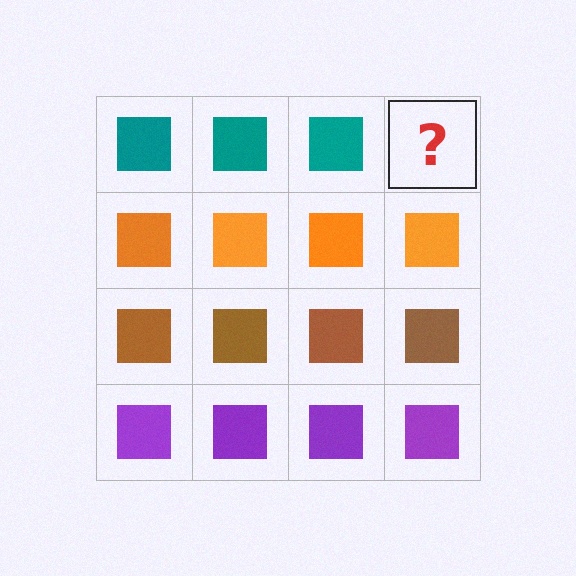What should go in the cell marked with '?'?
The missing cell should contain a teal square.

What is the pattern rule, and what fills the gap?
The rule is that each row has a consistent color. The gap should be filled with a teal square.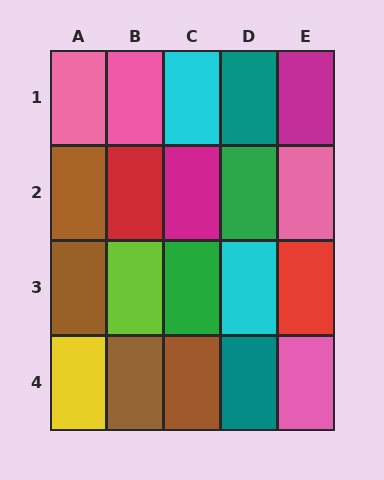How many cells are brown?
4 cells are brown.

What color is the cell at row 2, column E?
Pink.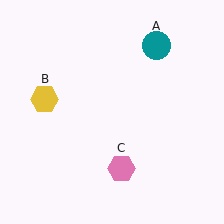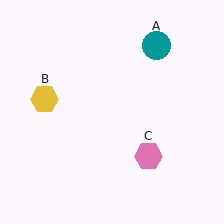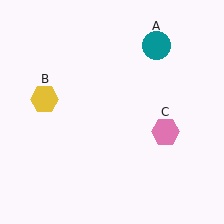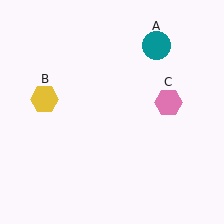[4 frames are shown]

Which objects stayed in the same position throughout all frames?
Teal circle (object A) and yellow hexagon (object B) remained stationary.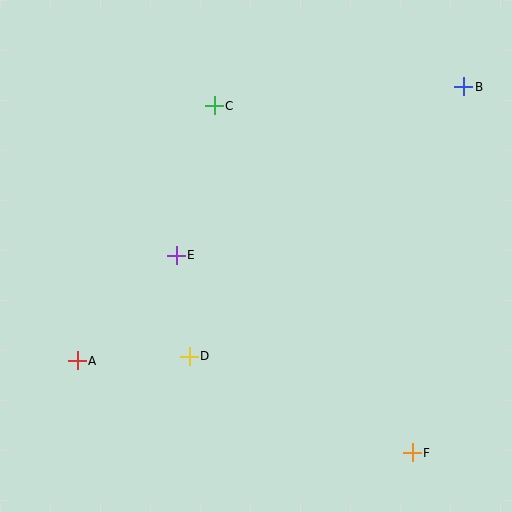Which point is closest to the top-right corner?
Point B is closest to the top-right corner.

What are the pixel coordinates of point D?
Point D is at (189, 356).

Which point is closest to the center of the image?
Point E at (176, 255) is closest to the center.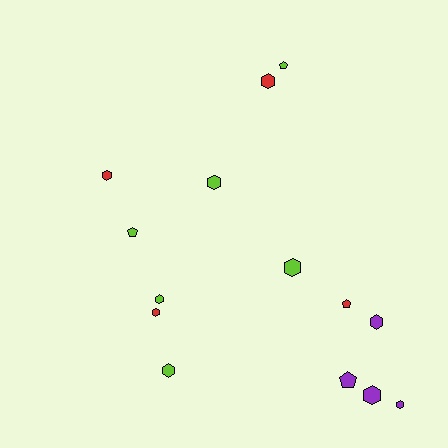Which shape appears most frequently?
Hexagon, with 10 objects.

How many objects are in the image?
There are 14 objects.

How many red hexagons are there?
There are 3 red hexagons.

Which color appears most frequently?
Lime, with 6 objects.